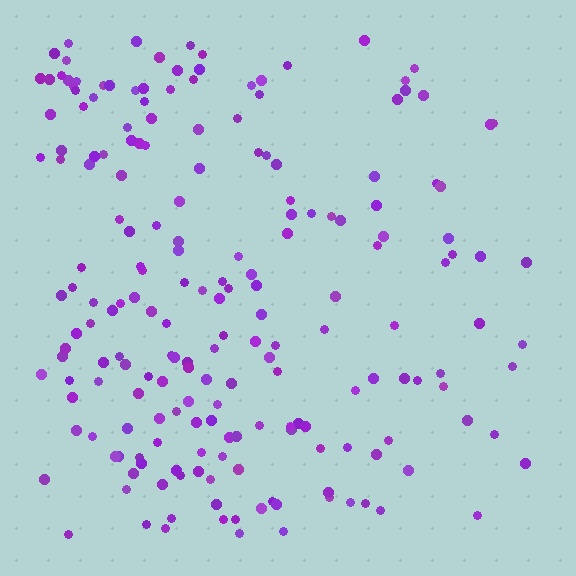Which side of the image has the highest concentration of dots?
The left.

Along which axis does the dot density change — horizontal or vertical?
Horizontal.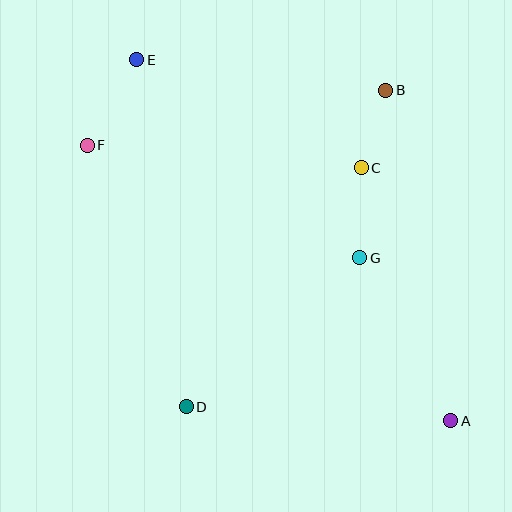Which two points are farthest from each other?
Points A and E are farthest from each other.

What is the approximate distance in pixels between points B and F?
The distance between B and F is approximately 304 pixels.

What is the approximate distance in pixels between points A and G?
The distance between A and G is approximately 187 pixels.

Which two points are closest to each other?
Points B and C are closest to each other.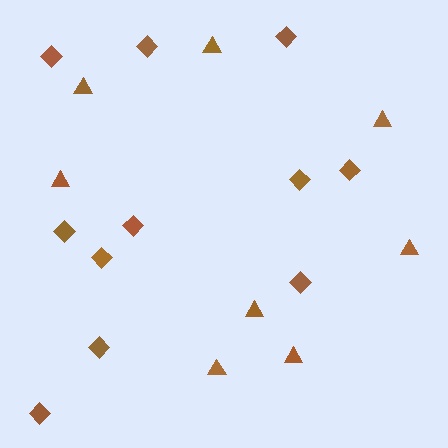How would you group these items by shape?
There are 2 groups: one group of triangles (8) and one group of diamonds (11).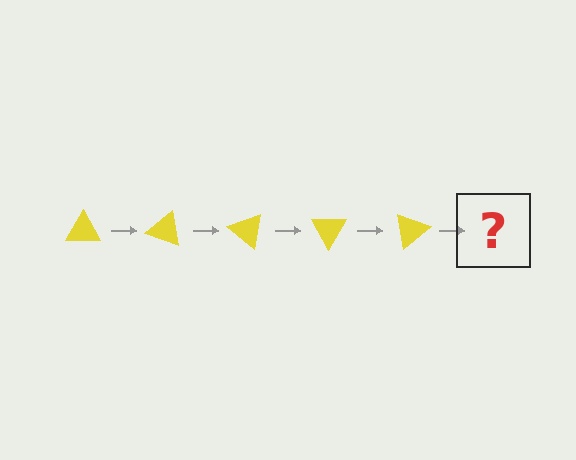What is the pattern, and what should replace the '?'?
The pattern is that the triangle rotates 20 degrees each step. The '?' should be a yellow triangle rotated 100 degrees.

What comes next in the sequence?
The next element should be a yellow triangle rotated 100 degrees.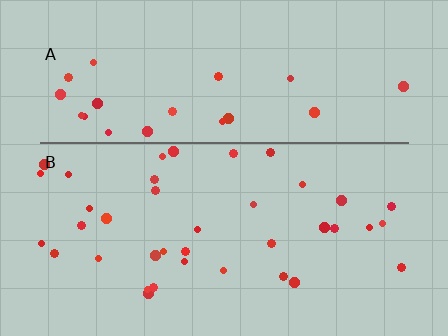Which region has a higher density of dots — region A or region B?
B (the bottom).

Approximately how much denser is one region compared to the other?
Approximately 1.6× — region B over region A.